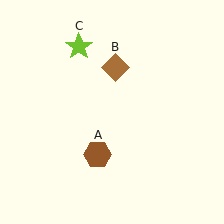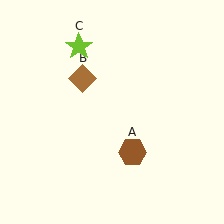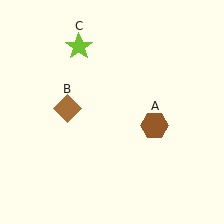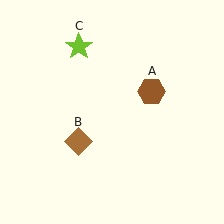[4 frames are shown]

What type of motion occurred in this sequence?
The brown hexagon (object A), brown diamond (object B) rotated counterclockwise around the center of the scene.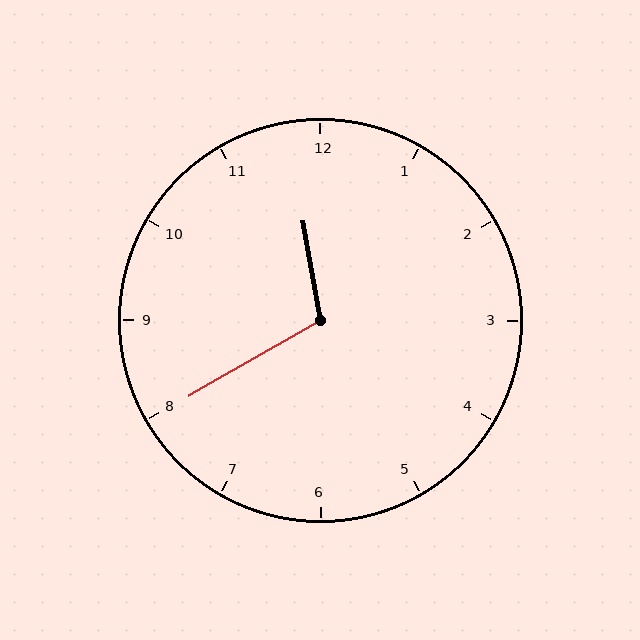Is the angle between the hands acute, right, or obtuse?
It is obtuse.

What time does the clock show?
11:40.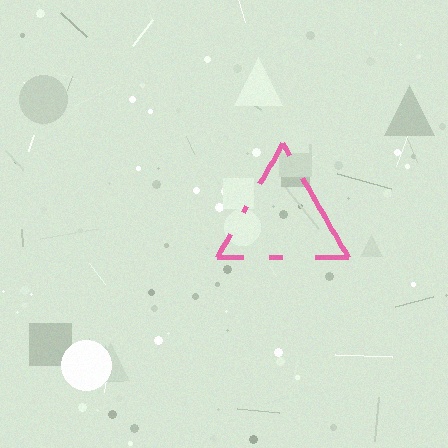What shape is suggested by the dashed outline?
The dashed outline suggests a triangle.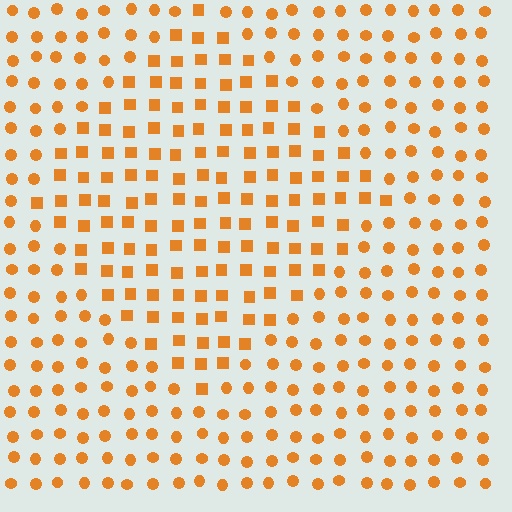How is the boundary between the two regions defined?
The boundary is defined by a change in element shape: squares inside vs. circles outside. All elements share the same color and spacing.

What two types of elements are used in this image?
The image uses squares inside the diamond region and circles outside it.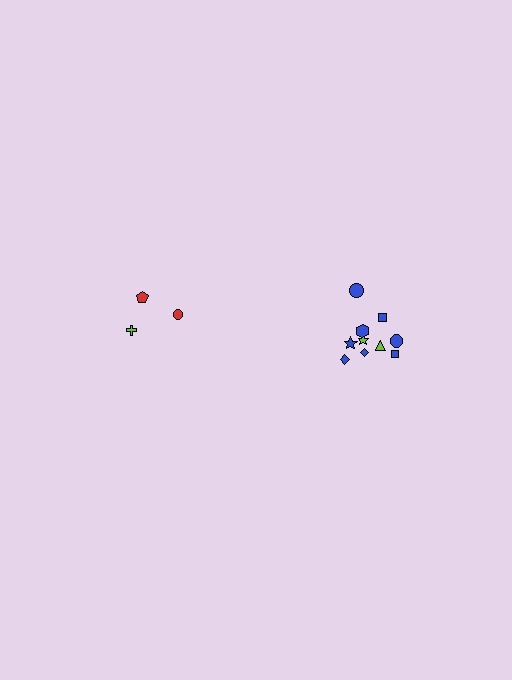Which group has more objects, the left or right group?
The right group.